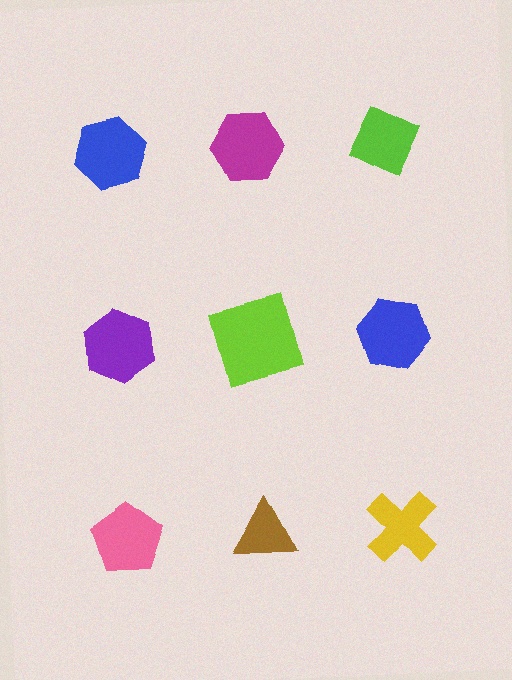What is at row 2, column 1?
A purple hexagon.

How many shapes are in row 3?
3 shapes.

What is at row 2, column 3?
A blue hexagon.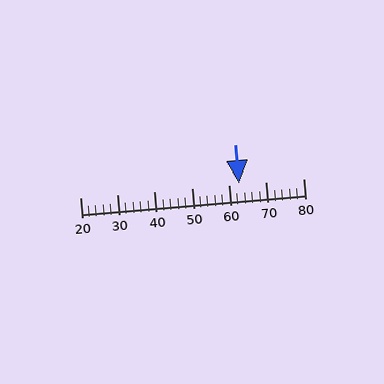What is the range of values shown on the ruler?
The ruler shows values from 20 to 80.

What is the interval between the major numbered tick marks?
The major tick marks are spaced 10 units apart.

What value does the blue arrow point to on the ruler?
The blue arrow points to approximately 63.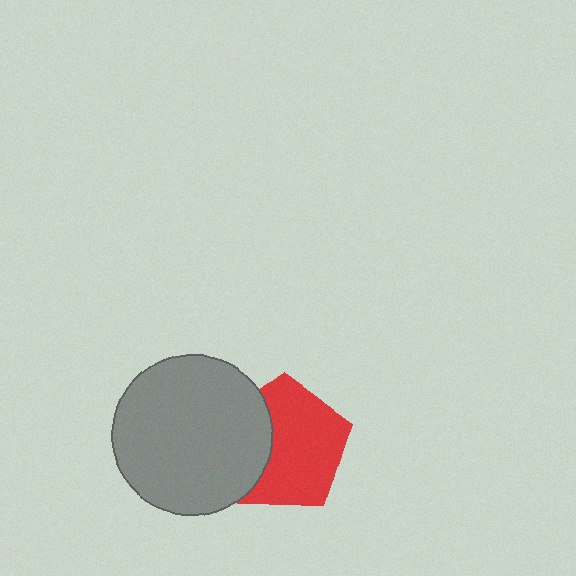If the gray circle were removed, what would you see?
You would see the complete red pentagon.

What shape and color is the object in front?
The object in front is a gray circle.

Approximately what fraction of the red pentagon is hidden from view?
Roughly 32% of the red pentagon is hidden behind the gray circle.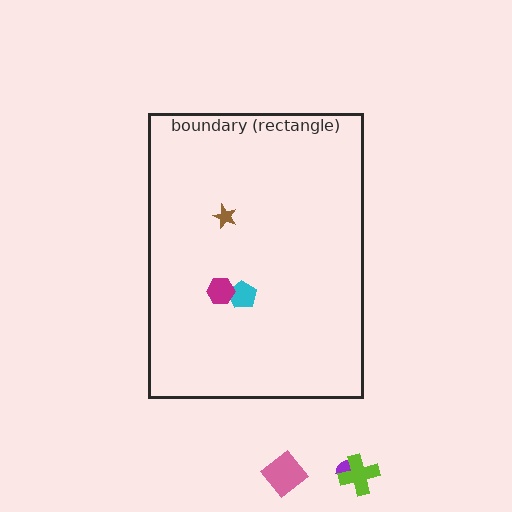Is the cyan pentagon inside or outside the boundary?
Inside.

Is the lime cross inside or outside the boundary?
Outside.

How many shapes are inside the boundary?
3 inside, 3 outside.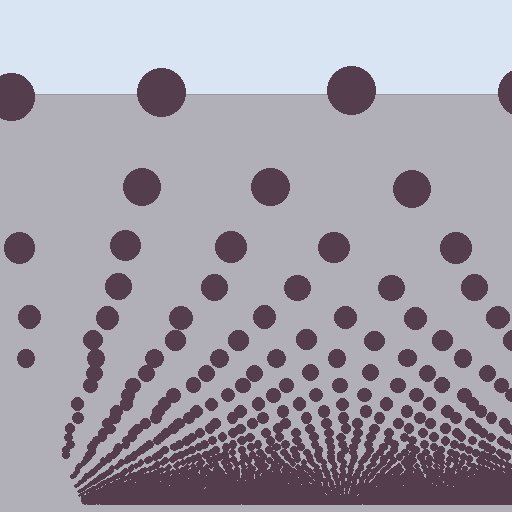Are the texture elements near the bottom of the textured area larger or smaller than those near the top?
Smaller. The gradient is inverted — elements near the bottom are smaller and denser.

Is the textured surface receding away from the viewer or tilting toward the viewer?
The surface appears to tilt toward the viewer. Texture elements get larger and sparser toward the top.